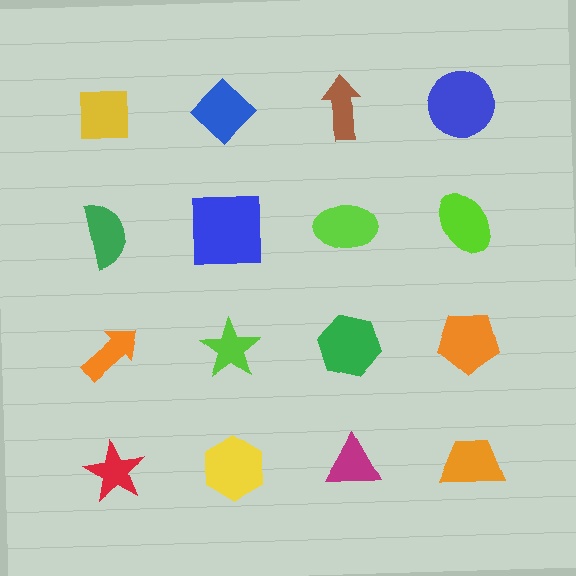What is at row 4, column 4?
An orange trapezoid.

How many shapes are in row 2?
4 shapes.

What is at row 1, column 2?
A blue diamond.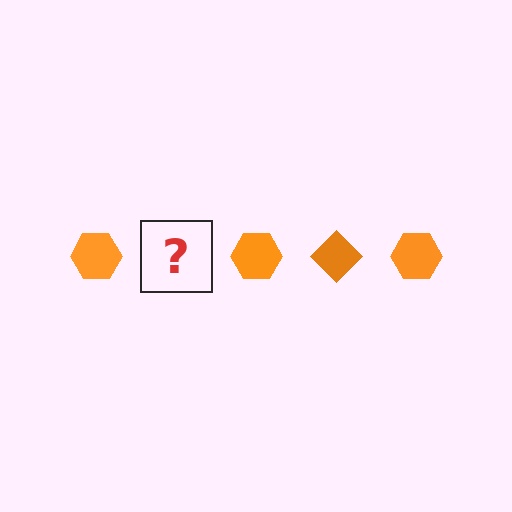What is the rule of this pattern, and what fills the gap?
The rule is that the pattern cycles through hexagon, diamond shapes in orange. The gap should be filled with an orange diamond.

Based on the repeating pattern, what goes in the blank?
The blank should be an orange diamond.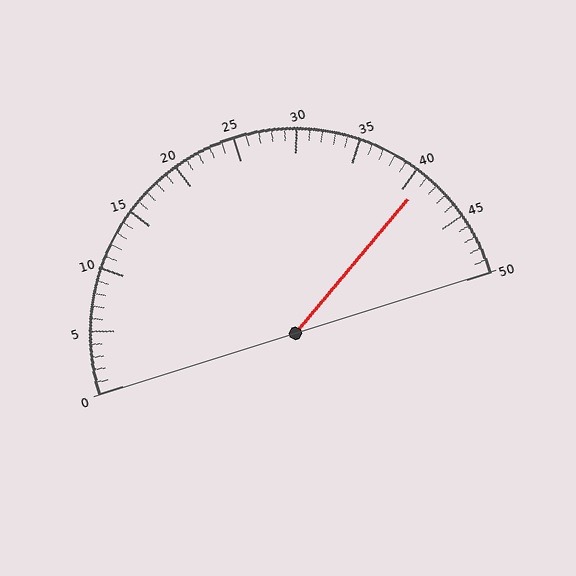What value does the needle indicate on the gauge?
The needle indicates approximately 41.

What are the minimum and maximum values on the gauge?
The gauge ranges from 0 to 50.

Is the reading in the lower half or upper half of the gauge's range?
The reading is in the upper half of the range (0 to 50).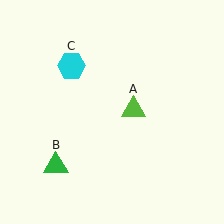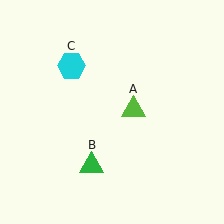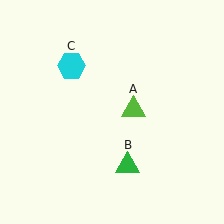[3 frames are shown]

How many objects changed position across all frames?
1 object changed position: green triangle (object B).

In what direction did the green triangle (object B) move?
The green triangle (object B) moved right.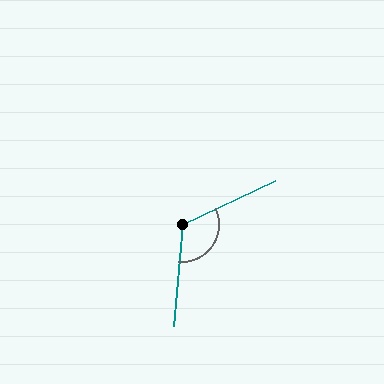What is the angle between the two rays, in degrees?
Approximately 120 degrees.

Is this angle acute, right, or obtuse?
It is obtuse.